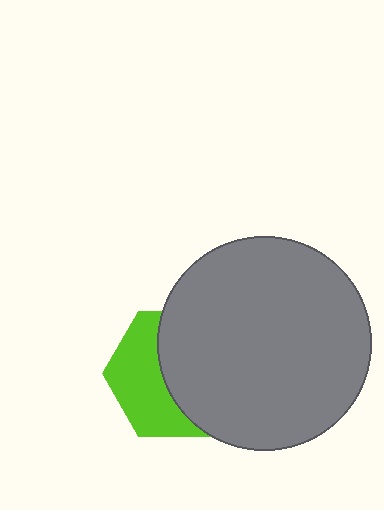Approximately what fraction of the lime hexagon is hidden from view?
Roughly 55% of the lime hexagon is hidden behind the gray circle.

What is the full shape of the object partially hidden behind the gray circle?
The partially hidden object is a lime hexagon.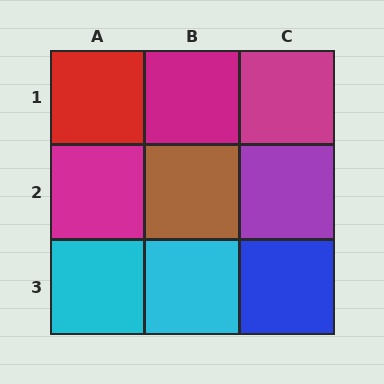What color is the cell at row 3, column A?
Cyan.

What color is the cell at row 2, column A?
Magenta.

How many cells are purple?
1 cell is purple.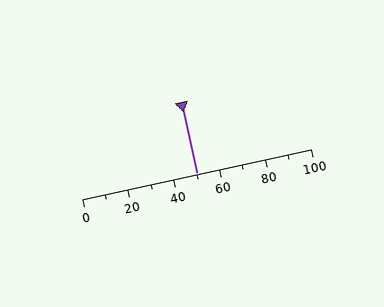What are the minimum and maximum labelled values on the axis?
The axis runs from 0 to 100.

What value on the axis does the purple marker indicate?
The marker indicates approximately 50.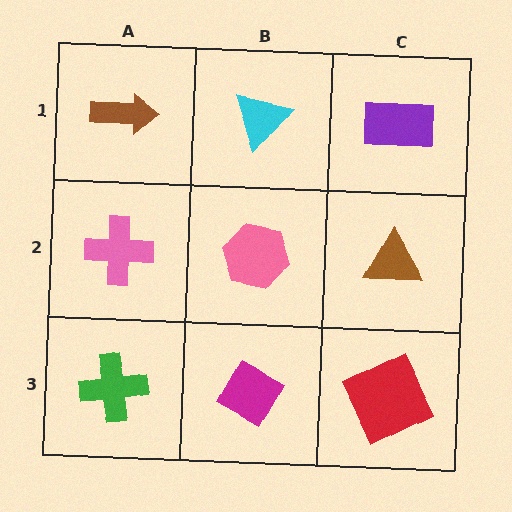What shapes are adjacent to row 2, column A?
A brown arrow (row 1, column A), a green cross (row 3, column A), a pink hexagon (row 2, column B).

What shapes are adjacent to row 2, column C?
A purple rectangle (row 1, column C), a red square (row 3, column C), a pink hexagon (row 2, column B).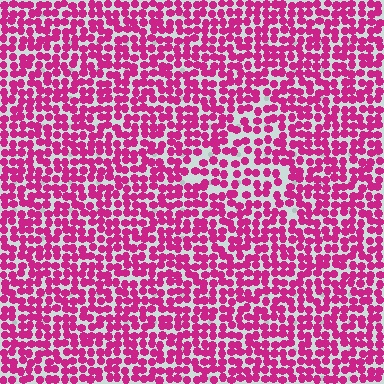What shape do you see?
I see a triangle.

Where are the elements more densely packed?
The elements are more densely packed outside the triangle boundary.